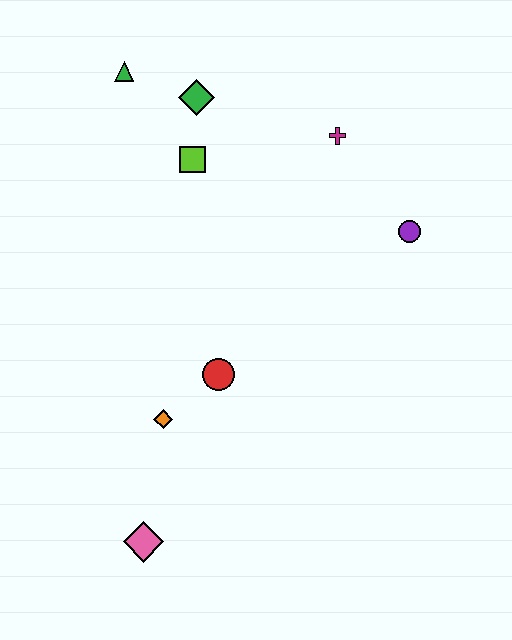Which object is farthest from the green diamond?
The pink diamond is farthest from the green diamond.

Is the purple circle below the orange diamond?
No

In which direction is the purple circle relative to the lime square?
The purple circle is to the right of the lime square.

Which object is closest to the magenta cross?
The purple circle is closest to the magenta cross.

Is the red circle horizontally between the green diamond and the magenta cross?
Yes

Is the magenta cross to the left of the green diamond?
No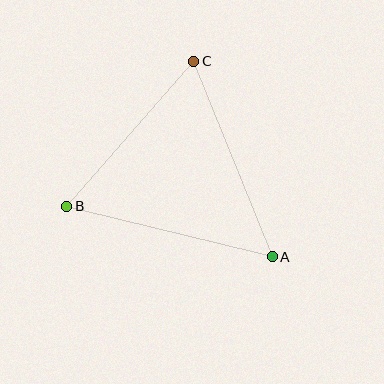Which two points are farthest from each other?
Points A and B are farthest from each other.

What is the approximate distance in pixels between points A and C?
The distance between A and C is approximately 211 pixels.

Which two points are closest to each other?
Points B and C are closest to each other.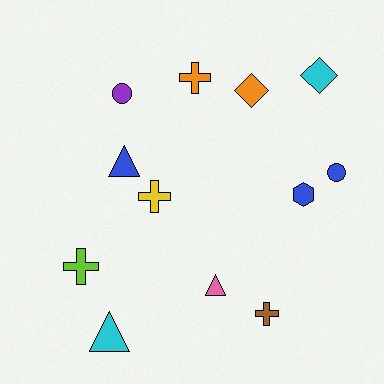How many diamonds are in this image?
There are 2 diamonds.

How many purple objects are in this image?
There is 1 purple object.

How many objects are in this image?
There are 12 objects.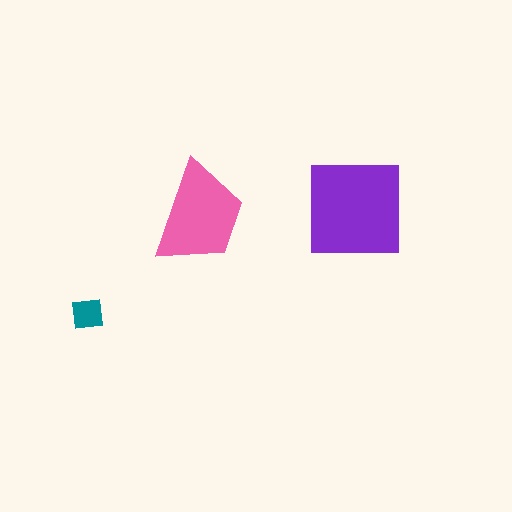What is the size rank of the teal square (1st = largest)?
3rd.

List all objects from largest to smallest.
The purple square, the pink trapezoid, the teal square.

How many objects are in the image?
There are 3 objects in the image.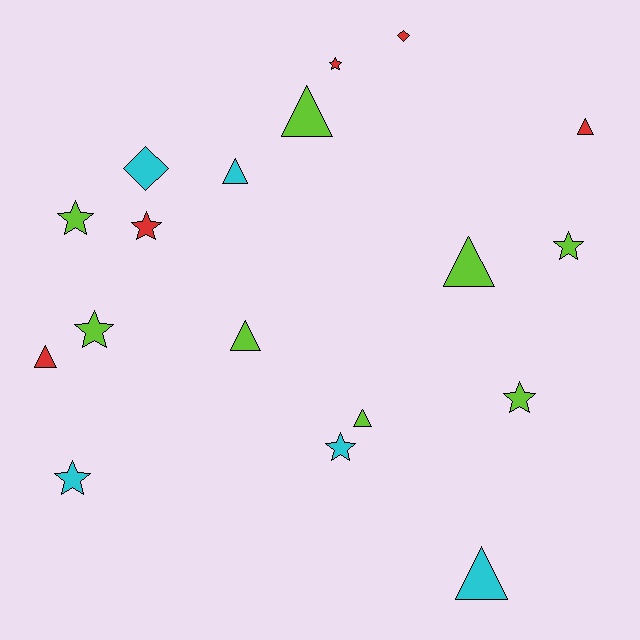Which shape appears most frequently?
Star, with 8 objects.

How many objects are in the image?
There are 18 objects.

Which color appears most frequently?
Lime, with 8 objects.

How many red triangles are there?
There are 2 red triangles.